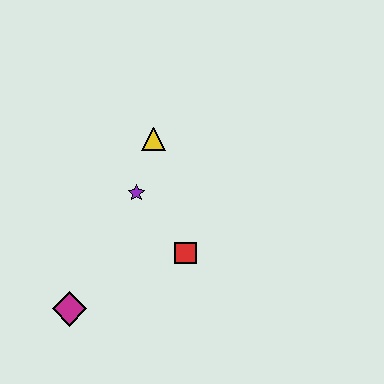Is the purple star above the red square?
Yes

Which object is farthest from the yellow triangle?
The magenta diamond is farthest from the yellow triangle.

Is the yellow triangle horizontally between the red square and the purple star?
Yes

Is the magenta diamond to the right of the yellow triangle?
No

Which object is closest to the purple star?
The yellow triangle is closest to the purple star.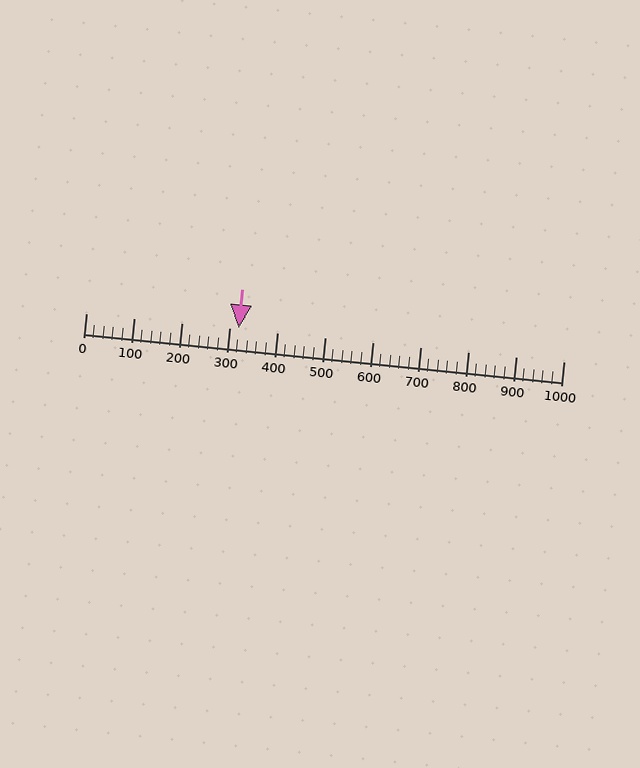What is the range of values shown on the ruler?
The ruler shows values from 0 to 1000.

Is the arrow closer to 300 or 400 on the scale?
The arrow is closer to 300.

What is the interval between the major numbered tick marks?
The major tick marks are spaced 100 units apart.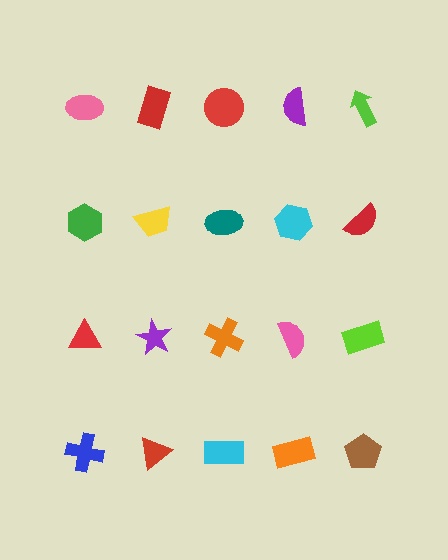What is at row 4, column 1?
A blue cross.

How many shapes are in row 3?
5 shapes.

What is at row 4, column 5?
A brown pentagon.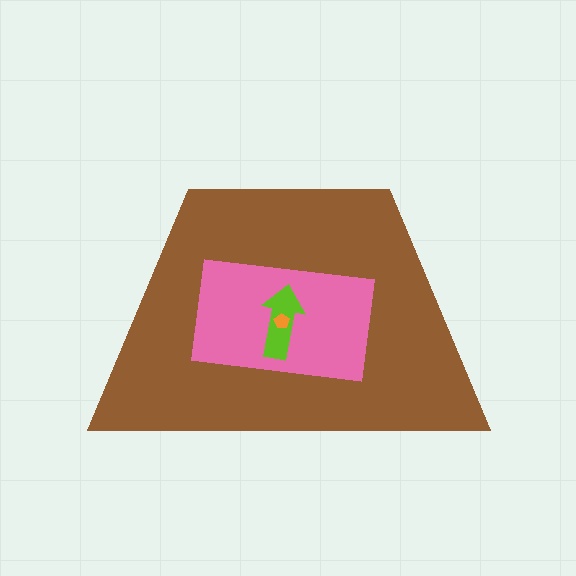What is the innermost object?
The orange pentagon.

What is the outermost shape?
The brown trapezoid.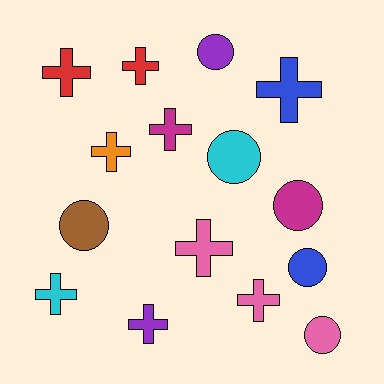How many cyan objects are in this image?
There are 2 cyan objects.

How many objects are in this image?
There are 15 objects.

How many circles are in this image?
There are 6 circles.